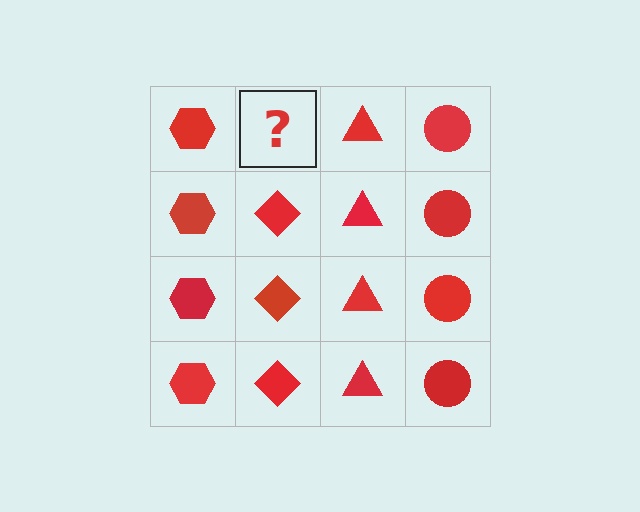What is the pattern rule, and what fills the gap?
The rule is that each column has a consistent shape. The gap should be filled with a red diamond.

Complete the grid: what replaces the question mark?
The question mark should be replaced with a red diamond.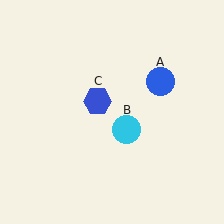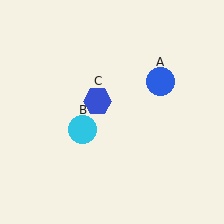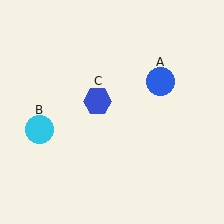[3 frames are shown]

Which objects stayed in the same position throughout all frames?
Blue circle (object A) and blue hexagon (object C) remained stationary.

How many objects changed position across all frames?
1 object changed position: cyan circle (object B).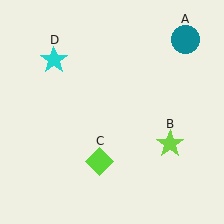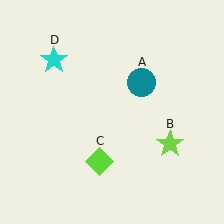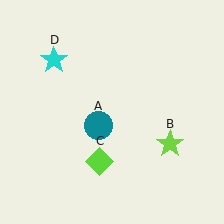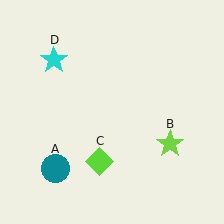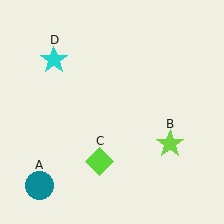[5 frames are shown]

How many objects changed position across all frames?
1 object changed position: teal circle (object A).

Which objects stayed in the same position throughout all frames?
Lime star (object B) and lime diamond (object C) and cyan star (object D) remained stationary.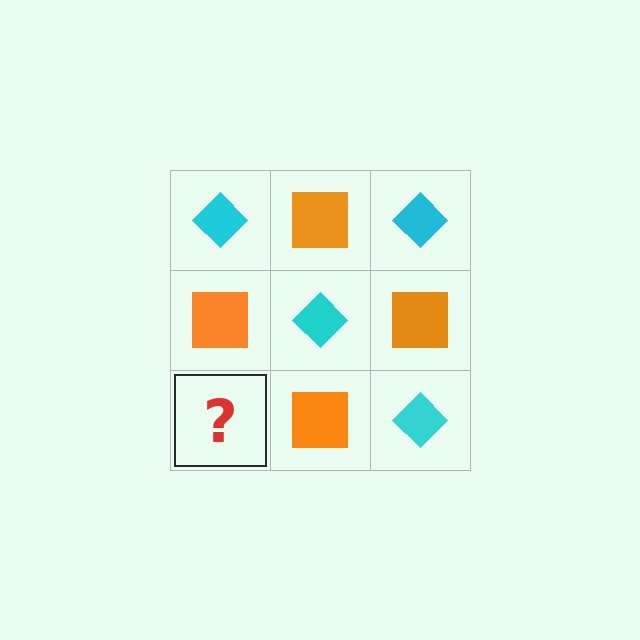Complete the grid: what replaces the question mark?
The question mark should be replaced with a cyan diamond.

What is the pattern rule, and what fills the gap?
The rule is that it alternates cyan diamond and orange square in a checkerboard pattern. The gap should be filled with a cyan diamond.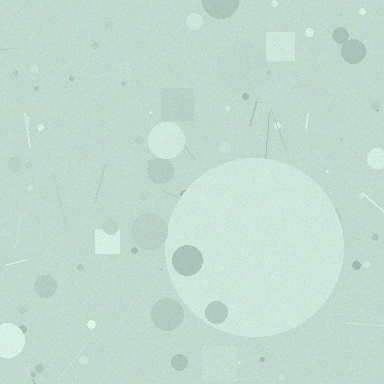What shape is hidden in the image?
A circle is hidden in the image.